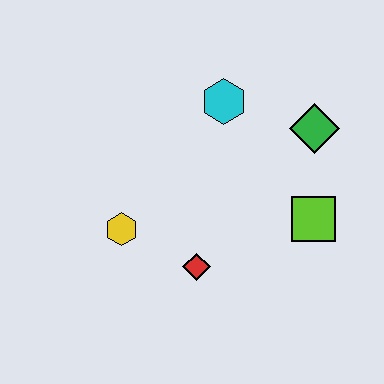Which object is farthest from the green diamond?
The yellow hexagon is farthest from the green diamond.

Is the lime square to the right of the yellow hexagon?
Yes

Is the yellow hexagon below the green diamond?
Yes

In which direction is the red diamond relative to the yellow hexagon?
The red diamond is to the right of the yellow hexagon.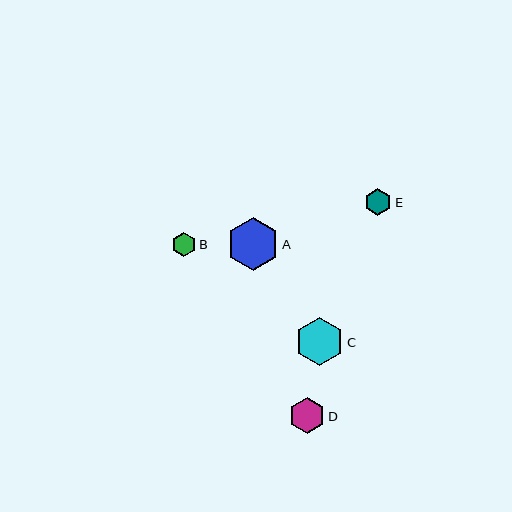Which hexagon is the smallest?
Hexagon B is the smallest with a size of approximately 24 pixels.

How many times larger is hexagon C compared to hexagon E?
Hexagon C is approximately 1.8 times the size of hexagon E.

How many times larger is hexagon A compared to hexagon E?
Hexagon A is approximately 1.9 times the size of hexagon E.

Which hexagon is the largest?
Hexagon A is the largest with a size of approximately 52 pixels.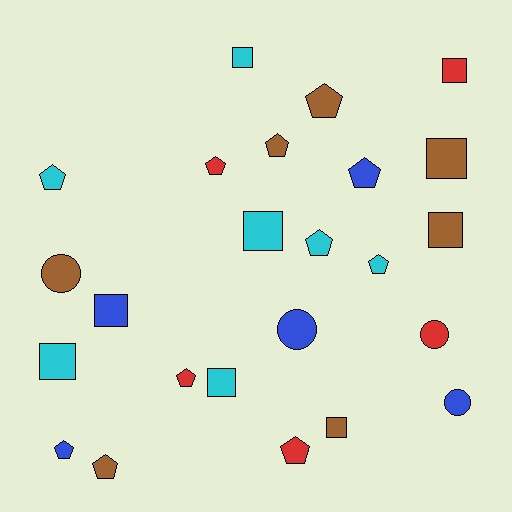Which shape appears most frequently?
Pentagon, with 11 objects.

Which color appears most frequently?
Cyan, with 7 objects.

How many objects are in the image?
There are 24 objects.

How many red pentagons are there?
There are 3 red pentagons.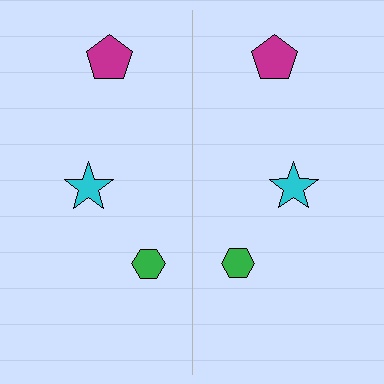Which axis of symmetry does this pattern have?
The pattern has a vertical axis of symmetry running through the center of the image.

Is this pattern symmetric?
Yes, this pattern has bilateral (reflection) symmetry.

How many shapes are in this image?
There are 6 shapes in this image.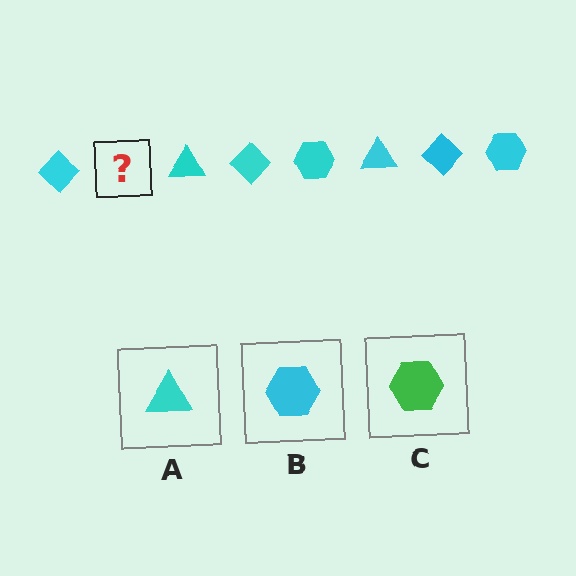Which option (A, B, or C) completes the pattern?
B.